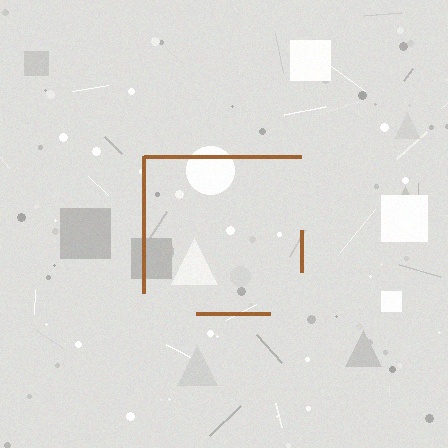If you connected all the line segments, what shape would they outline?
They would outline a square.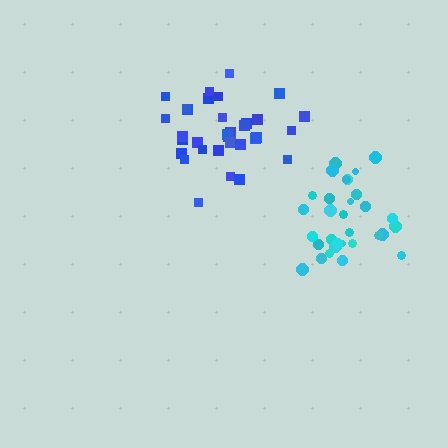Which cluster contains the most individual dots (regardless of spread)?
Blue (33).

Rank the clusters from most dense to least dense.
cyan, blue.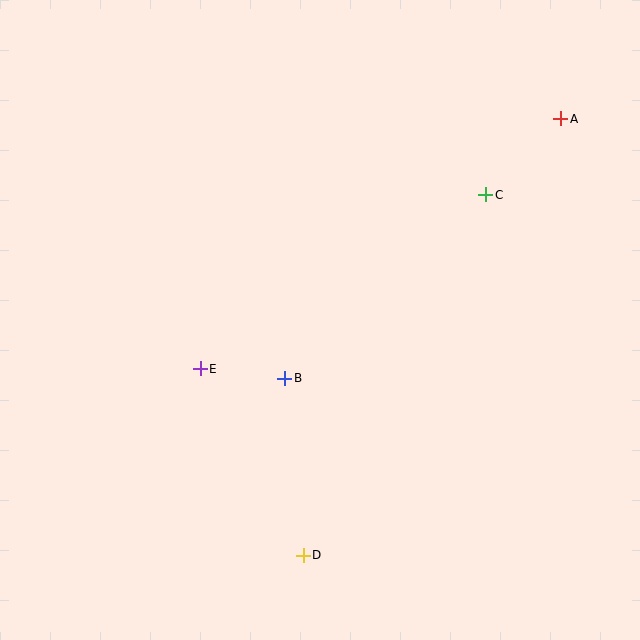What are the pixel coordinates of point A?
Point A is at (561, 119).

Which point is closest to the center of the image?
Point B at (285, 378) is closest to the center.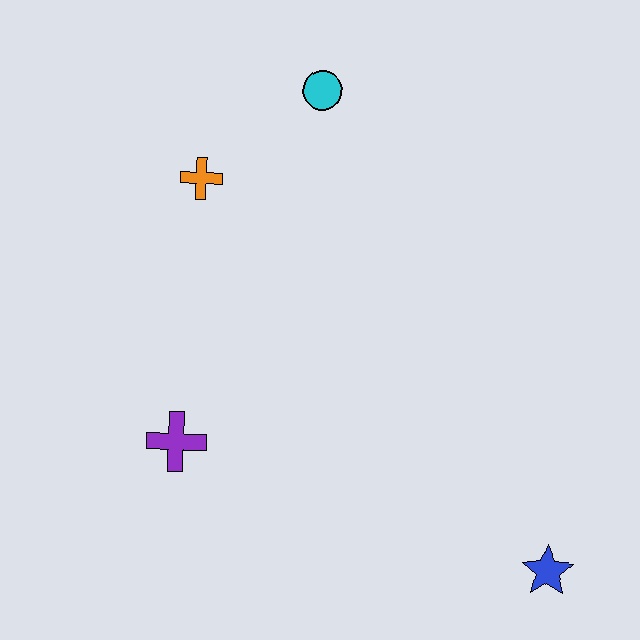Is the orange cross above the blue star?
Yes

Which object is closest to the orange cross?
The cyan circle is closest to the orange cross.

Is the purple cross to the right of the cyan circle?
No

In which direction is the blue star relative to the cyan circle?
The blue star is below the cyan circle.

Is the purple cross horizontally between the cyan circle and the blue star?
No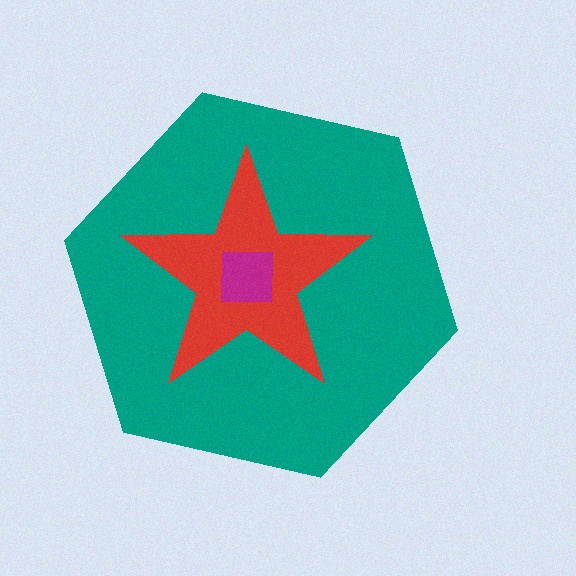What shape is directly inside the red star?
The magenta square.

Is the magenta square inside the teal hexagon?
Yes.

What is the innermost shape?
The magenta square.